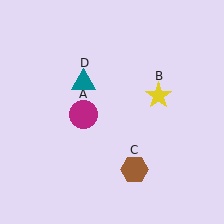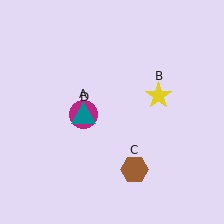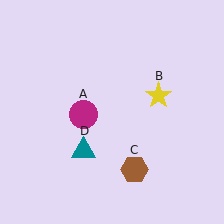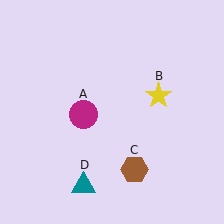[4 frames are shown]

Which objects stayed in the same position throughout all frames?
Magenta circle (object A) and yellow star (object B) and brown hexagon (object C) remained stationary.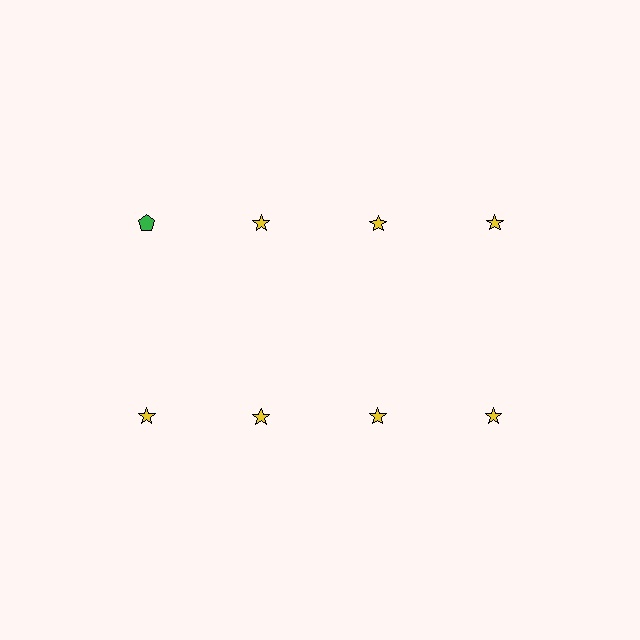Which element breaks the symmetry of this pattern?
The green pentagon in the top row, leftmost column breaks the symmetry. All other shapes are yellow stars.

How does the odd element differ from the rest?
It differs in both color (green instead of yellow) and shape (pentagon instead of star).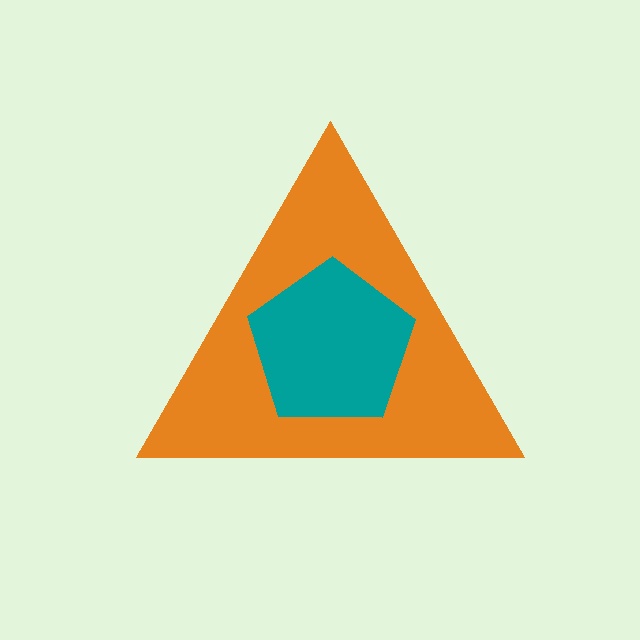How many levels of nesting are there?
2.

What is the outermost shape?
The orange triangle.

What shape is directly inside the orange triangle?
The teal pentagon.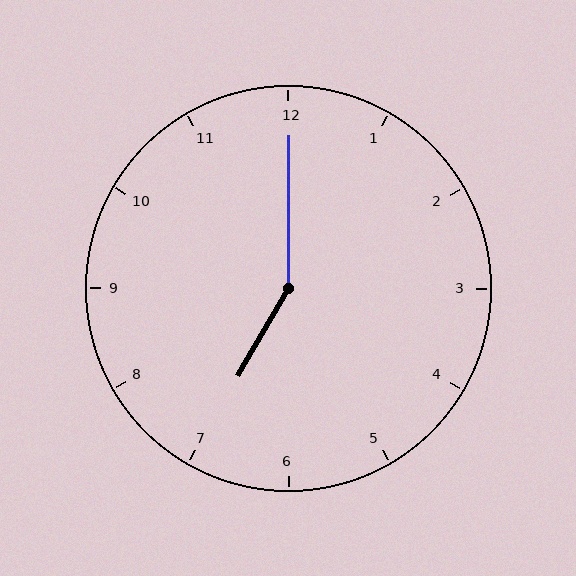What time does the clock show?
7:00.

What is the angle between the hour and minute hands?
Approximately 150 degrees.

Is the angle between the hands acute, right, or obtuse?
It is obtuse.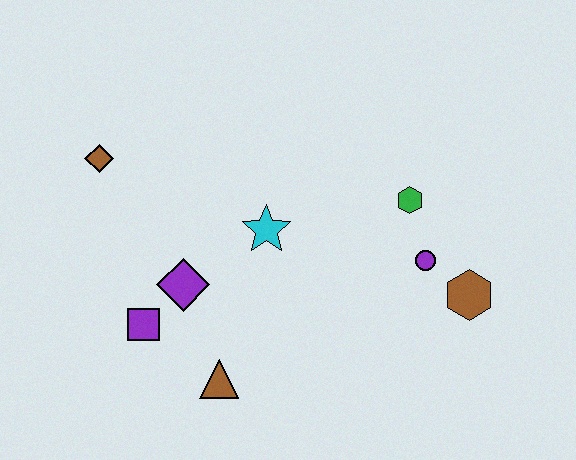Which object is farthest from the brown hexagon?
The brown diamond is farthest from the brown hexagon.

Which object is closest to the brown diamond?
The purple diamond is closest to the brown diamond.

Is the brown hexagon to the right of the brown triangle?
Yes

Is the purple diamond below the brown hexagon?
No